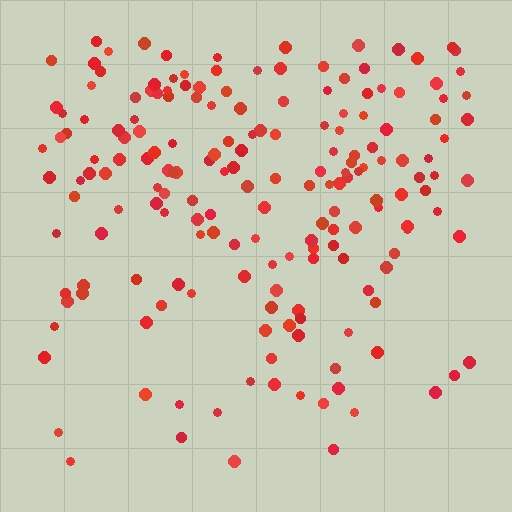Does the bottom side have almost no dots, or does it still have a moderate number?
Still a moderate number, just noticeably fewer than the top.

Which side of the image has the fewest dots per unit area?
The bottom.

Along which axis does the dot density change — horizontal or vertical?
Vertical.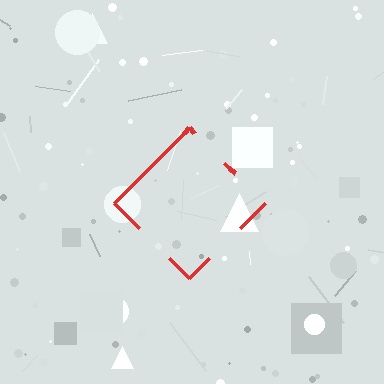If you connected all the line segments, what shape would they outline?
They would outline a diamond.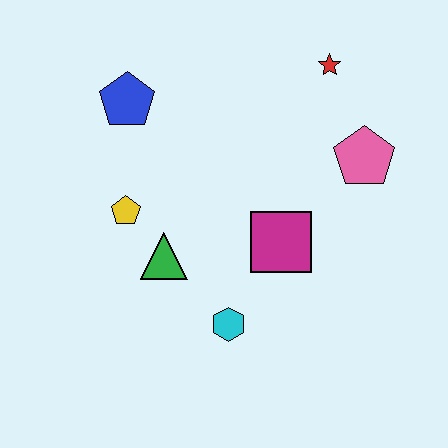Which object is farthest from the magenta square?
The blue pentagon is farthest from the magenta square.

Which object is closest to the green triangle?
The yellow pentagon is closest to the green triangle.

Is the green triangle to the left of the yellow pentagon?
No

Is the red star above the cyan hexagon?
Yes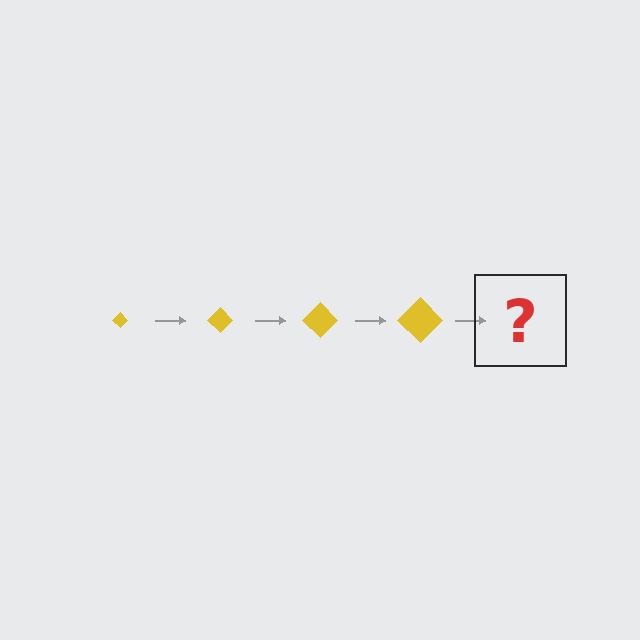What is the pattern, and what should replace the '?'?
The pattern is that the diamond gets progressively larger each step. The '?' should be a yellow diamond, larger than the previous one.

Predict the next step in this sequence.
The next step is a yellow diamond, larger than the previous one.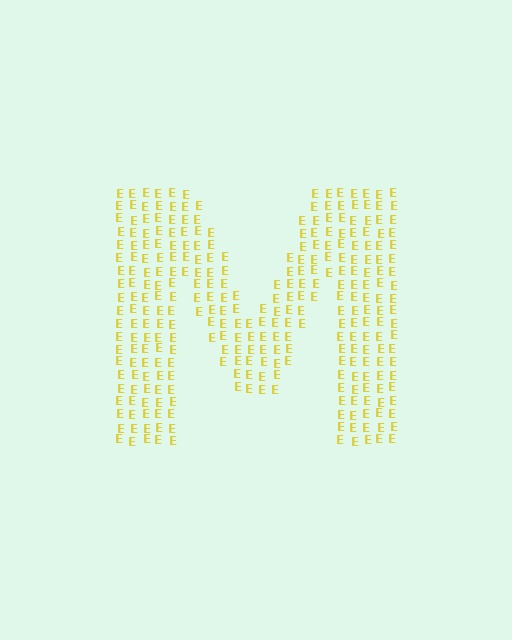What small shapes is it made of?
It is made of small letter E's.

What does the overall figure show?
The overall figure shows the letter M.